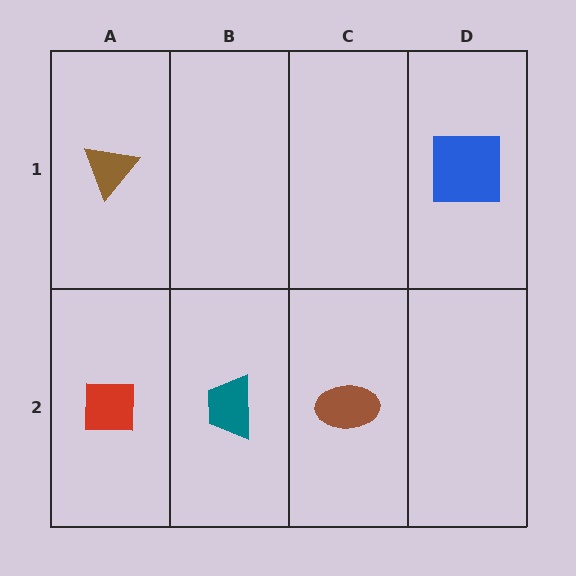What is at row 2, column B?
A teal trapezoid.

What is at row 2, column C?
A brown ellipse.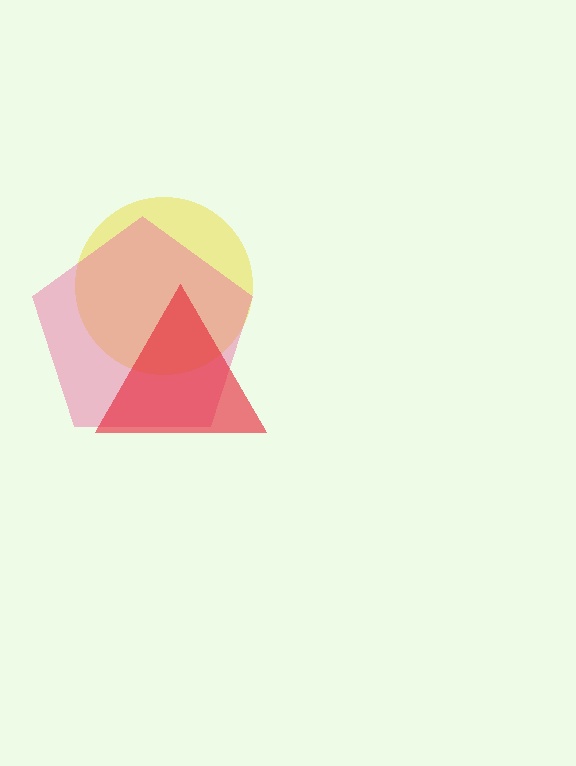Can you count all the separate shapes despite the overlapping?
Yes, there are 3 separate shapes.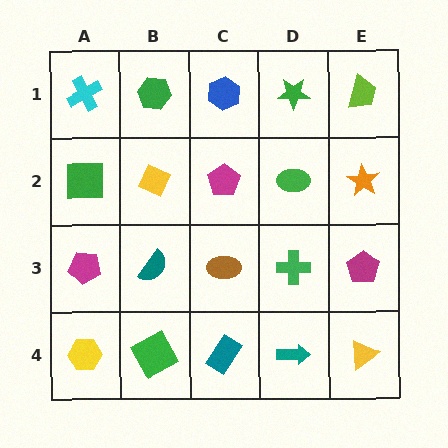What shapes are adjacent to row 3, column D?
A green ellipse (row 2, column D), a teal arrow (row 4, column D), a brown ellipse (row 3, column C), a magenta pentagon (row 3, column E).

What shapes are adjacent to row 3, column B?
A yellow diamond (row 2, column B), a green square (row 4, column B), a magenta pentagon (row 3, column A), a brown ellipse (row 3, column C).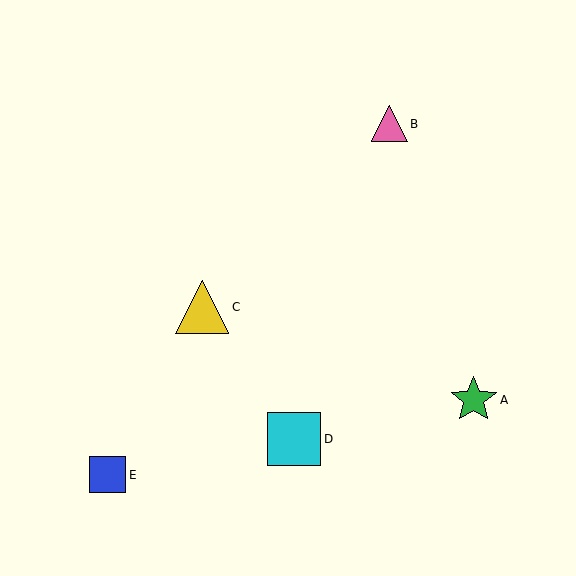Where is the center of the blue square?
The center of the blue square is at (108, 475).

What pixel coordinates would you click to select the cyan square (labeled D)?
Click at (294, 439) to select the cyan square D.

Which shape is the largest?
The cyan square (labeled D) is the largest.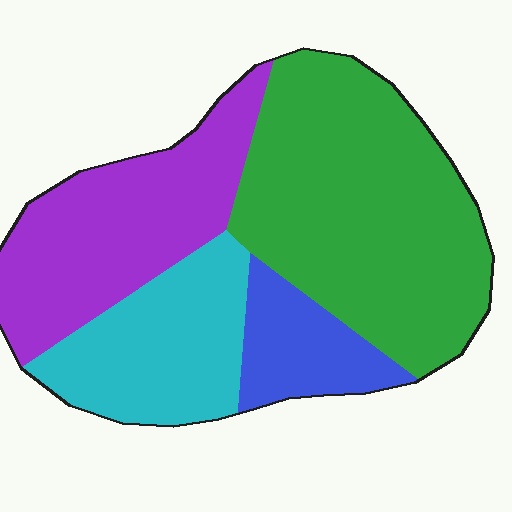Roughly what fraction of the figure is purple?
Purple takes up about one quarter (1/4) of the figure.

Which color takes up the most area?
Green, at roughly 40%.